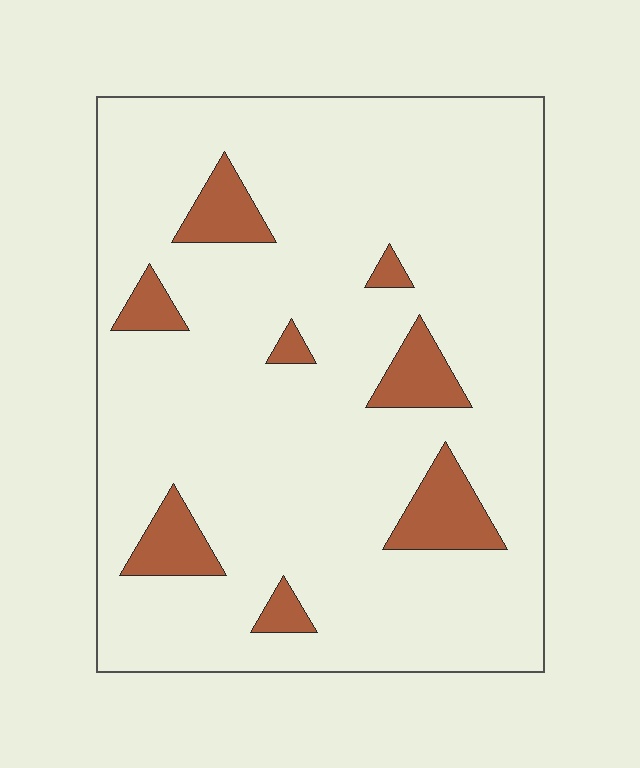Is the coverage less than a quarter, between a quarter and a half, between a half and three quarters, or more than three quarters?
Less than a quarter.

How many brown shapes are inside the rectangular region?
8.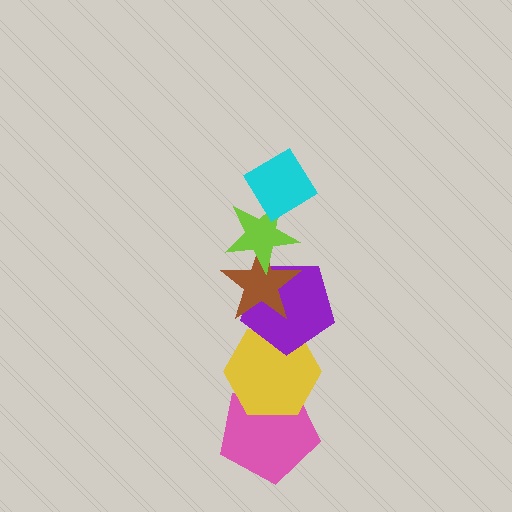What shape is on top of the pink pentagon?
The yellow hexagon is on top of the pink pentagon.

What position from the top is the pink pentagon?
The pink pentagon is 6th from the top.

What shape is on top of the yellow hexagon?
The purple pentagon is on top of the yellow hexagon.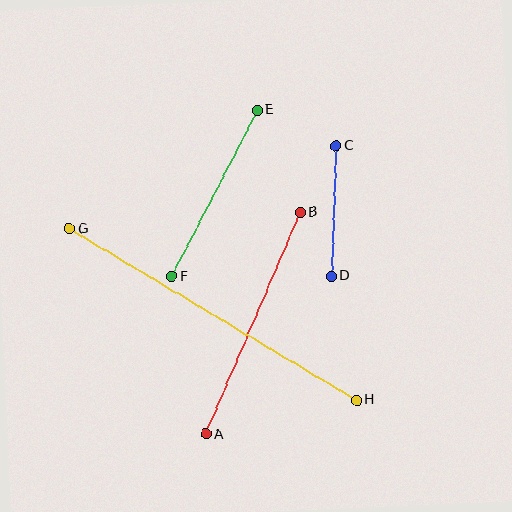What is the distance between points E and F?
The distance is approximately 187 pixels.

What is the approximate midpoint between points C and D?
The midpoint is at approximately (333, 211) pixels.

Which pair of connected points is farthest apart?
Points G and H are farthest apart.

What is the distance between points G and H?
The distance is approximately 334 pixels.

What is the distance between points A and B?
The distance is approximately 241 pixels.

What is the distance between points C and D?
The distance is approximately 130 pixels.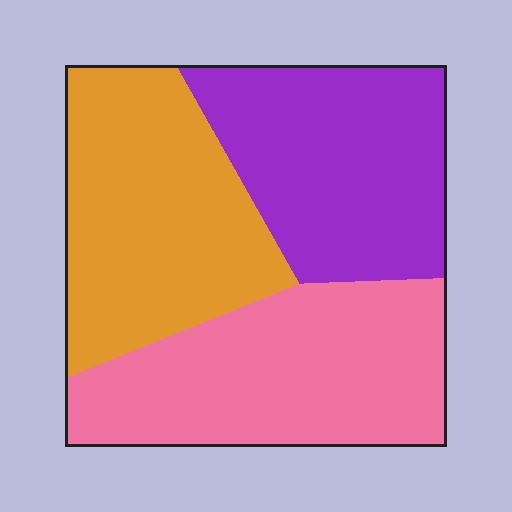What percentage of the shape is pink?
Pink covers around 35% of the shape.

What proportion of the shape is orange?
Orange takes up about one third (1/3) of the shape.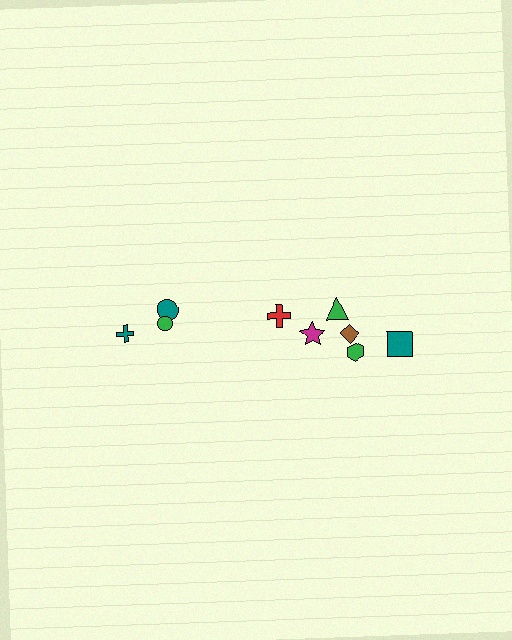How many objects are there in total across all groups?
There are 9 objects.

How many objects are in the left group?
There are 3 objects.